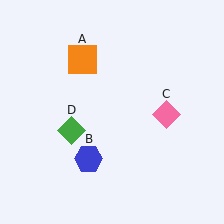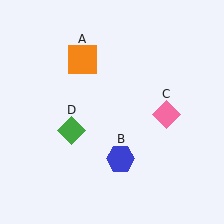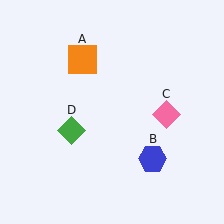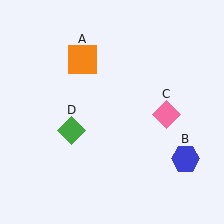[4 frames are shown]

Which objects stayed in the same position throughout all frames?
Orange square (object A) and pink diamond (object C) and green diamond (object D) remained stationary.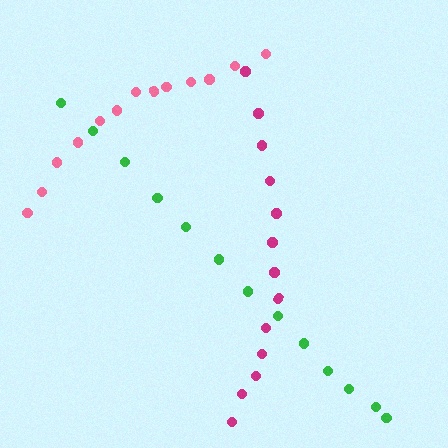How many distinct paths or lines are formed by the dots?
There are 3 distinct paths.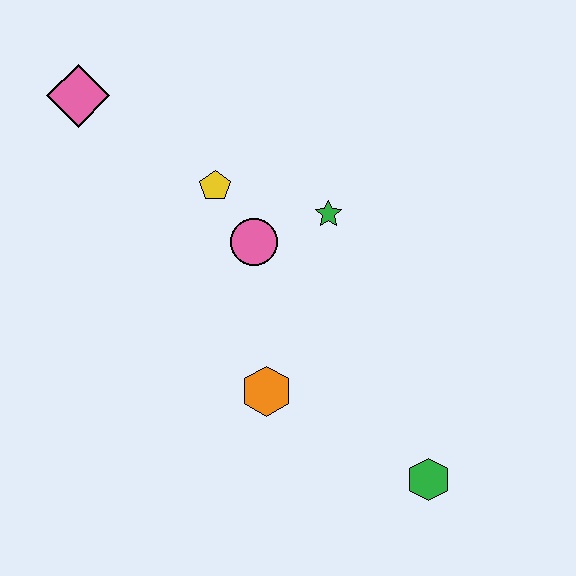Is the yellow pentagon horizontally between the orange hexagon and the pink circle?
No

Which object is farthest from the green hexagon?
The pink diamond is farthest from the green hexagon.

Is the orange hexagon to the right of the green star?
No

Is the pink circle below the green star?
Yes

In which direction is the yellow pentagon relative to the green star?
The yellow pentagon is to the left of the green star.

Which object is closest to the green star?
The pink circle is closest to the green star.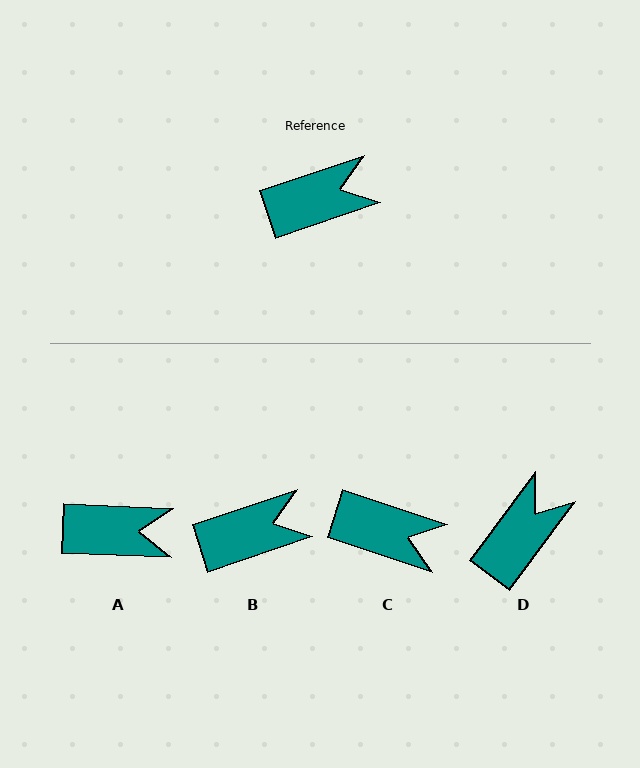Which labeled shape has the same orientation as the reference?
B.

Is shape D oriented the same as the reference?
No, it is off by about 35 degrees.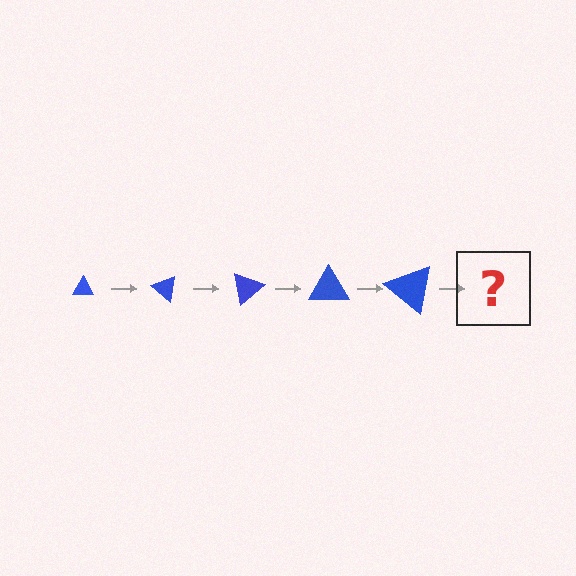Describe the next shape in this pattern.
It should be a triangle, larger than the previous one and rotated 200 degrees from the start.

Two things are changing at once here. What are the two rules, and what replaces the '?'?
The two rules are that the triangle grows larger each step and it rotates 40 degrees each step. The '?' should be a triangle, larger than the previous one and rotated 200 degrees from the start.